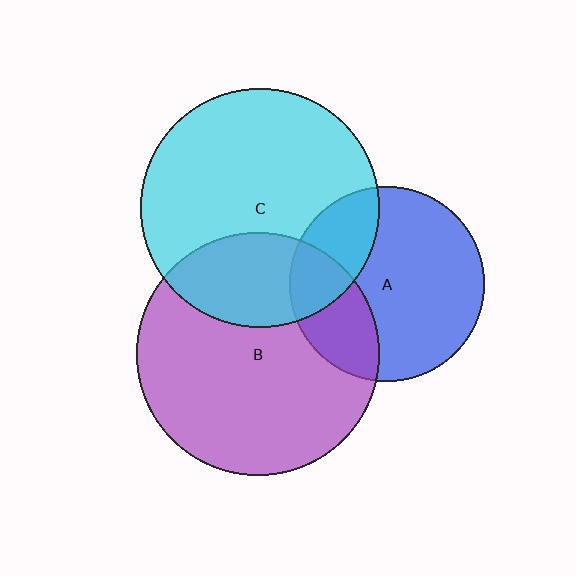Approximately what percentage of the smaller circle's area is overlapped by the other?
Approximately 30%.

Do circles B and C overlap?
Yes.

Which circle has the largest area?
Circle B (purple).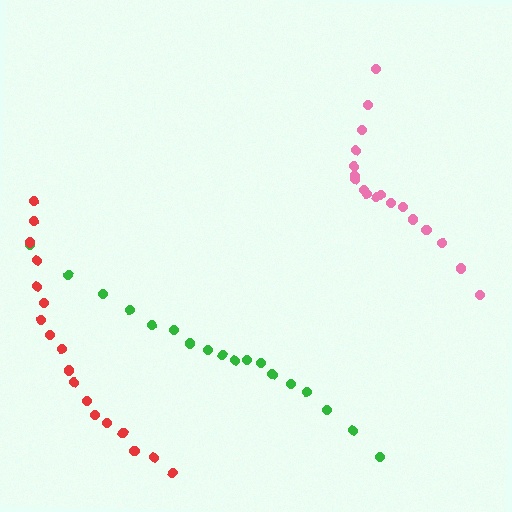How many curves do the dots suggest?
There are 3 distinct paths.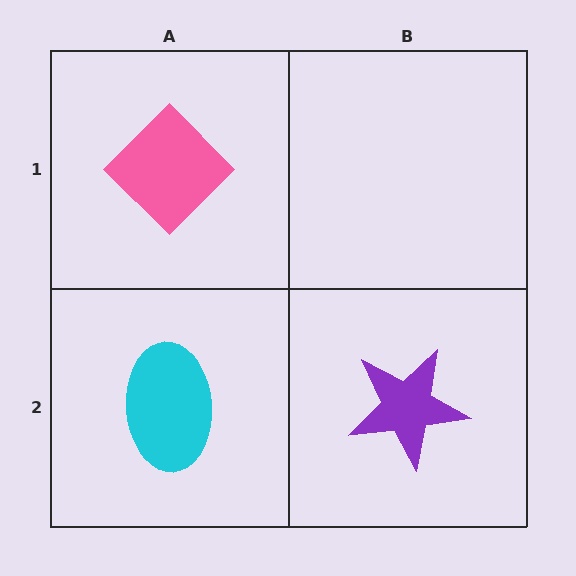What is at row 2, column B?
A purple star.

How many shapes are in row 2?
2 shapes.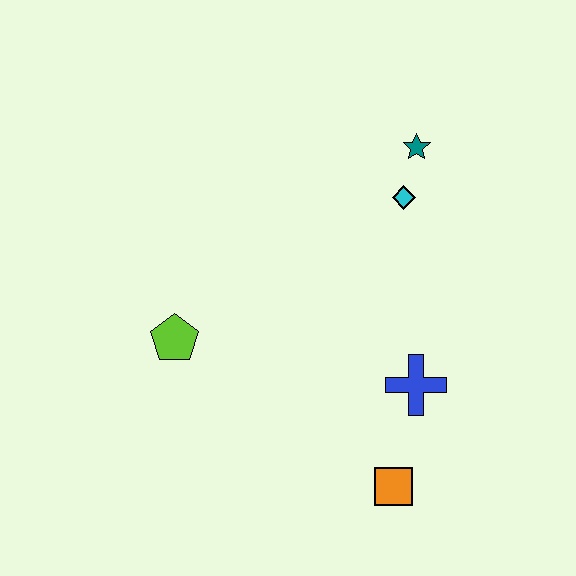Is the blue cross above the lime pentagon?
No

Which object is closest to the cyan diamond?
The teal star is closest to the cyan diamond.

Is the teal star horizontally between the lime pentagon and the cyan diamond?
No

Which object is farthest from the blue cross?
The lime pentagon is farthest from the blue cross.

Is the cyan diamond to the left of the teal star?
Yes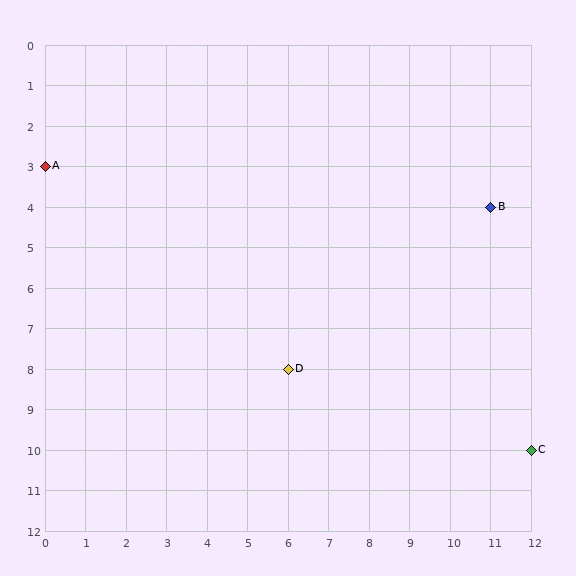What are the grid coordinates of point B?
Point B is at grid coordinates (11, 4).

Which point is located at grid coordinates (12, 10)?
Point C is at (12, 10).